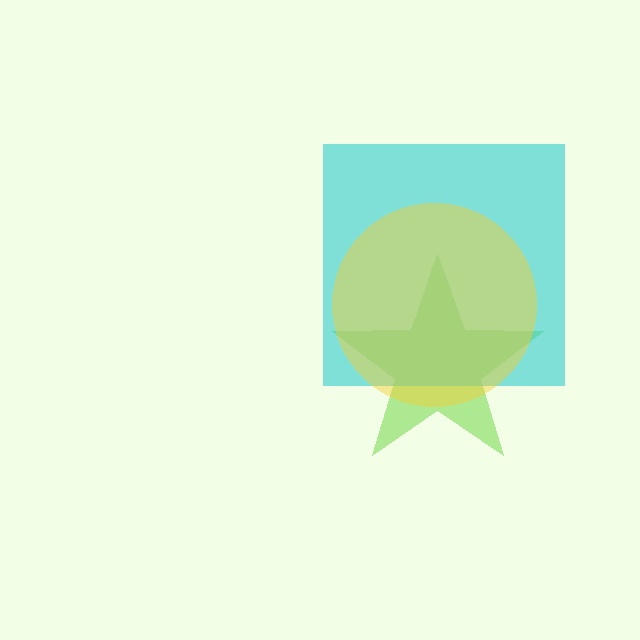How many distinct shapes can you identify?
There are 3 distinct shapes: a lime star, a cyan square, a yellow circle.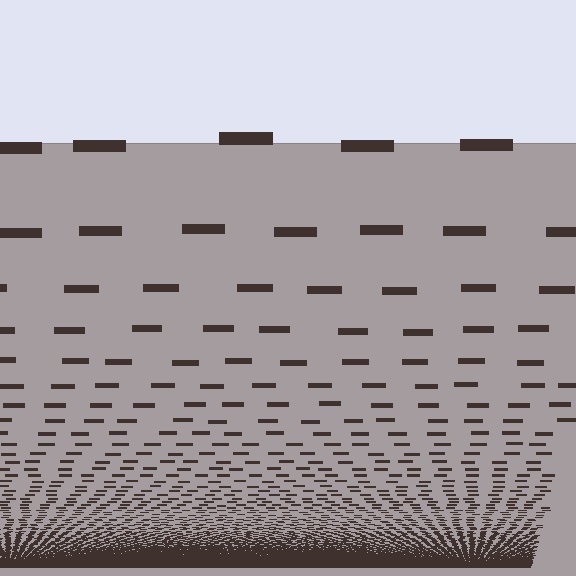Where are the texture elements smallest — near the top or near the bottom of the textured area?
Near the bottom.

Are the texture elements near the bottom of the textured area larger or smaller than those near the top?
Smaller. The gradient is inverted — elements near the bottom are smaller and denser.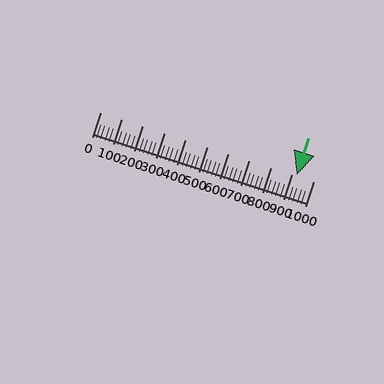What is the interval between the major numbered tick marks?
The major tick marks are spaced 100 units apart.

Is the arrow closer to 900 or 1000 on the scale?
The arrow is closer to 900.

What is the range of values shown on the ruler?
The ruler shows values from 0 to 1000.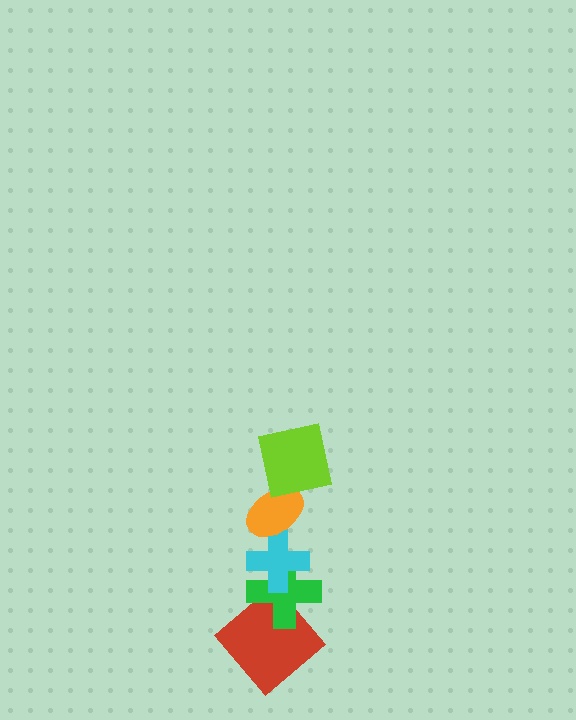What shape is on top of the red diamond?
The green cross is on top of the red diamond.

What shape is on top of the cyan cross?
The orange ellipse is on top of the cyan cross.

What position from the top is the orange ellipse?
The orange ellipse is 2nd from the top.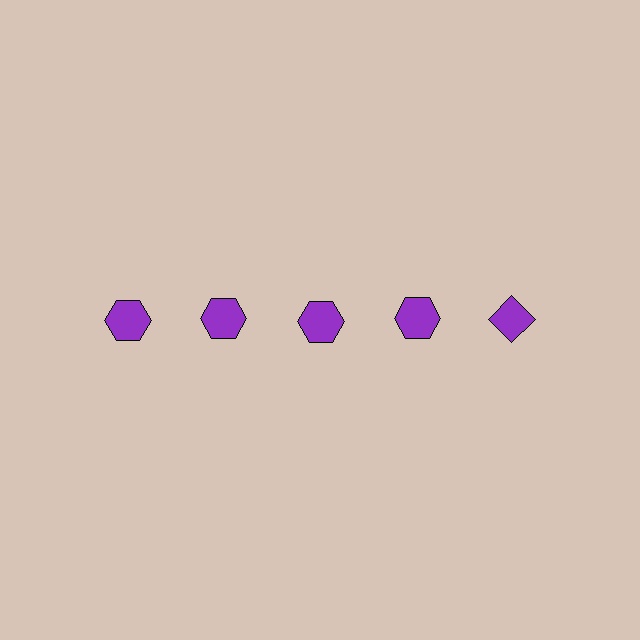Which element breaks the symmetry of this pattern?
The purple diamond in the top row, rightmost column breaks the symmetry. All other shapes are purple hexagons.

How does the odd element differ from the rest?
It has a different shape: diamond instead of hexagon.